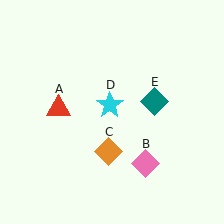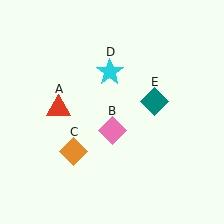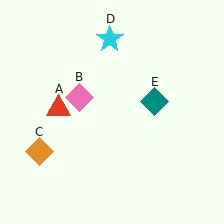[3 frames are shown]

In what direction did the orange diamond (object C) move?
The orange diamond (object C) moved left.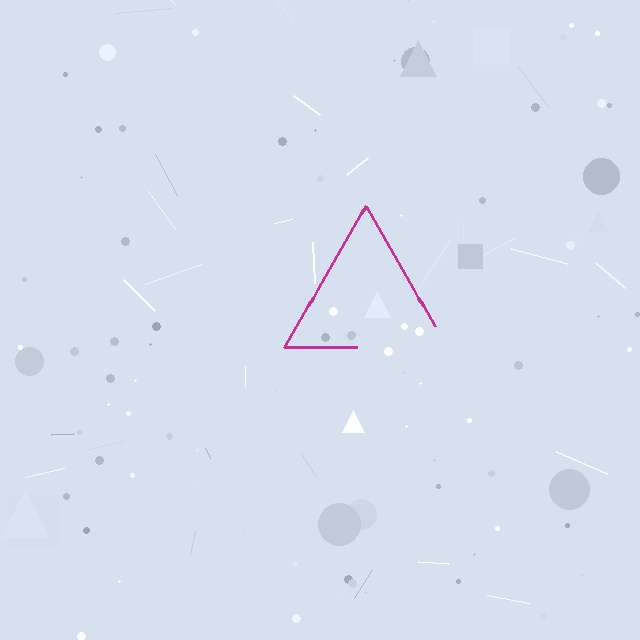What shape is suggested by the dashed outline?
The dashed outline suggests a triangle.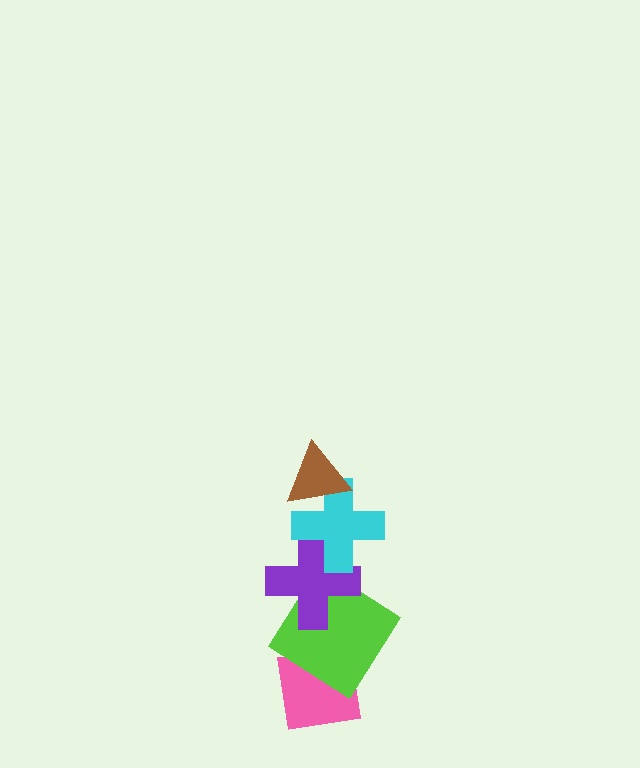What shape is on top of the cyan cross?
The brown triangle is on top of the cyan cross.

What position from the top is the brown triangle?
The brown triangle is 1st from the top.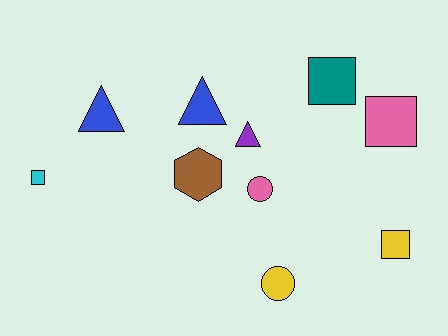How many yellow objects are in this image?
There are 2 yellow objects.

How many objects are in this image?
There are 10 objects.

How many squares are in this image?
There are 4 squares.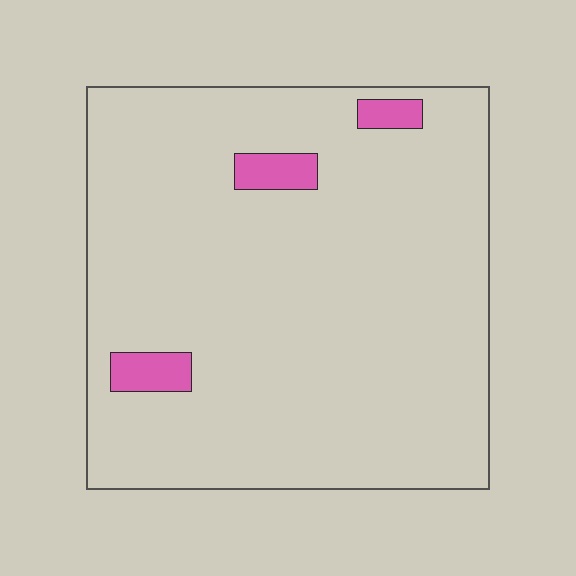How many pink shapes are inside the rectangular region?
3.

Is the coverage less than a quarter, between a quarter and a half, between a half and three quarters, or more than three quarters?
Less than a quarter.